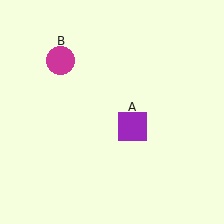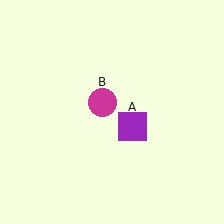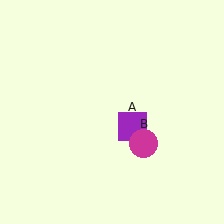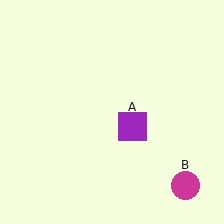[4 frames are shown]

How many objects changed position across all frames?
1 object changed position: magenta circle (object B).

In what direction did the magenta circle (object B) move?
The magenta circle (object B) moved down and to the right.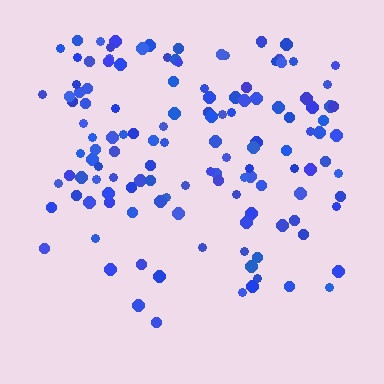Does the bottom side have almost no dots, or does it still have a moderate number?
Still a moderate number, just noticeably fewer than the top.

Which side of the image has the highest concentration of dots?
The top.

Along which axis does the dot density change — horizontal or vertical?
Vertical.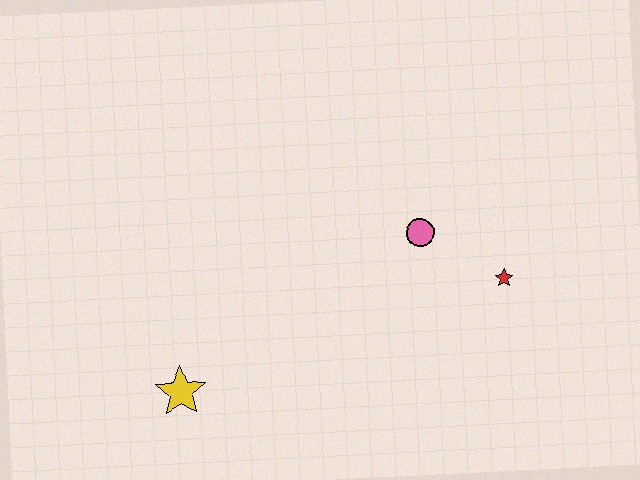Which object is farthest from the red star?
The yellow star is farthest from the red star.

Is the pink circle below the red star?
No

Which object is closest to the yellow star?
The pink circle is closest to the yellow star.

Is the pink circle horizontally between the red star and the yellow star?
Yes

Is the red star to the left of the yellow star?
No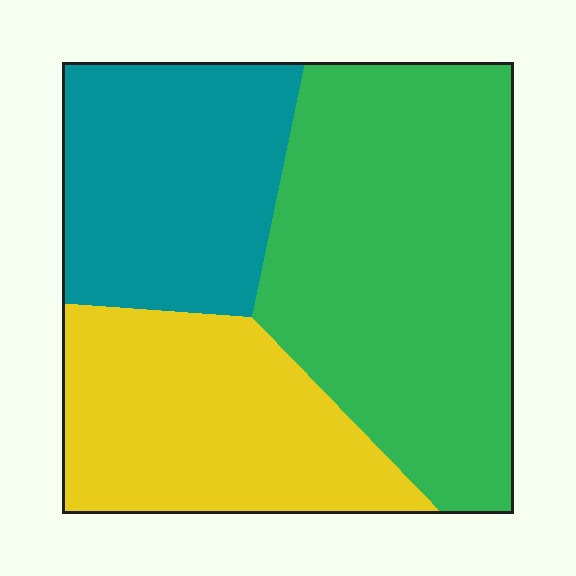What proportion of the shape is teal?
Teal covers around 25% of the shape.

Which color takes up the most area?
Green, at roughly 45%.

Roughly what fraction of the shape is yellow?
Yellow takes up between a quarter and a half of the shape.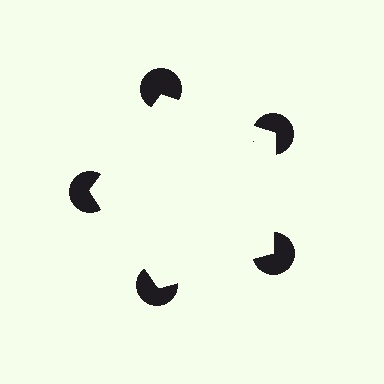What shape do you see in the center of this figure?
An illusory pentagon — its edges are inferred from the aligned wedge cuts in the pac-man discs, not physically drawn.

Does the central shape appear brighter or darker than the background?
It typically appears slightly brighter than the background, even though no actual brightness change is drawn.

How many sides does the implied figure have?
5 sides.